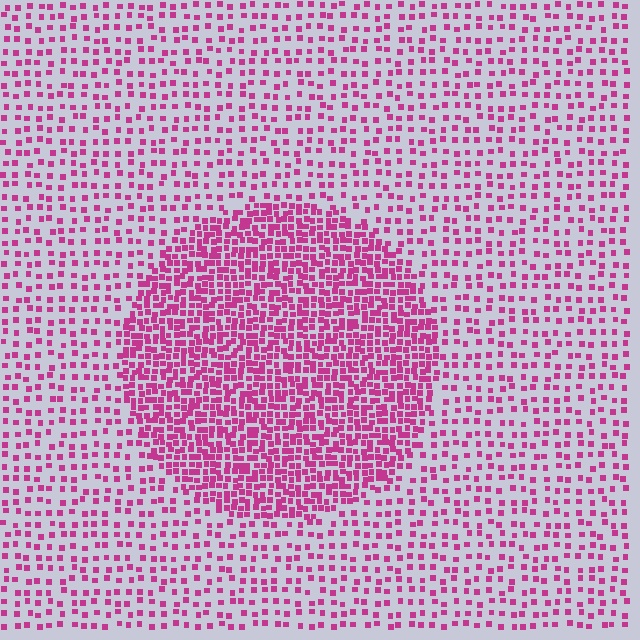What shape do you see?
I see a circle.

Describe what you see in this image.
The image contains small magenta elements arranged at two different densities. A circle-shaped region is visible where the elements are more densely packed than the surrounding area.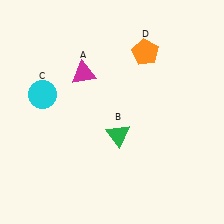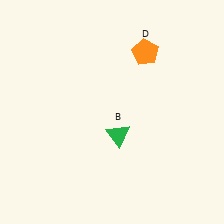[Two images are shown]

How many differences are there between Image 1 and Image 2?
There are 2 differences between the two images.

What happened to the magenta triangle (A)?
The magenta triangle (A) was removed in Image 2. It was in the top-left area of Image 1.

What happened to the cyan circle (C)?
The cyan circle (C) was removed in Image 2. It was in the top-left area of Image 1.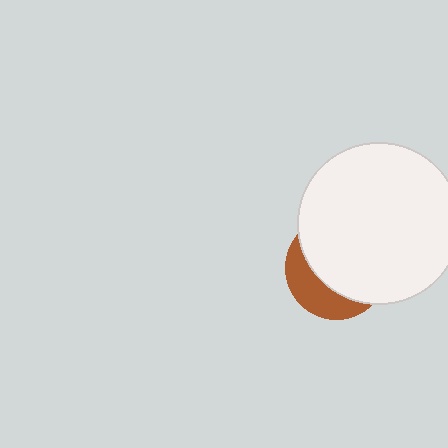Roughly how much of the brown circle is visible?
A small part of it is visible (roughly 32%).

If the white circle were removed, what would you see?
You would see the complete brown circle.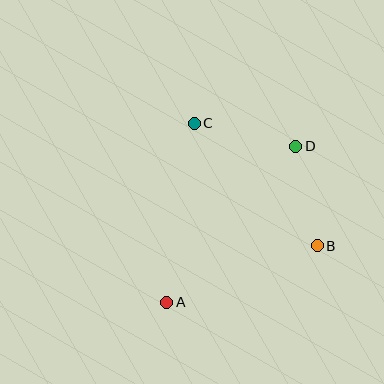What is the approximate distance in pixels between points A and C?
The distance between A and C is approximately 181 pixels.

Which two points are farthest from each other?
Points A and D are farthest from each other.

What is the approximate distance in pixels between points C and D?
The distance between C and D is approximately 104 pixels.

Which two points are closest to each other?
Points B and D are closest to each other.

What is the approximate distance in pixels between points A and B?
The distance between A and B is approximately 161 pixels.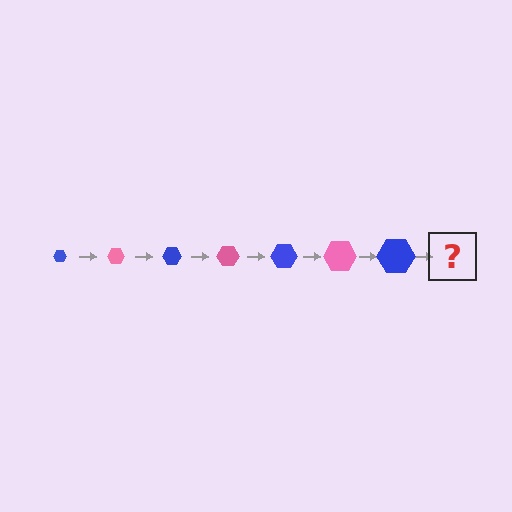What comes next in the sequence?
The next element should be a pink hexagon, larger than the previous one.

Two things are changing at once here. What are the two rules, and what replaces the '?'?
The two rules are that the hexagon grows larger each step and the color cycles through blue and pink. The '?' should be a pink hexagon, larger than the previous one.